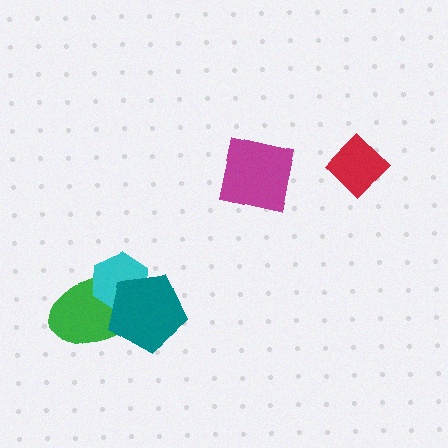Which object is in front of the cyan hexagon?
The teal pentagon is in front of the cyan hexagon.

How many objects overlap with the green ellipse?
2 objects overlap with the green ellipse.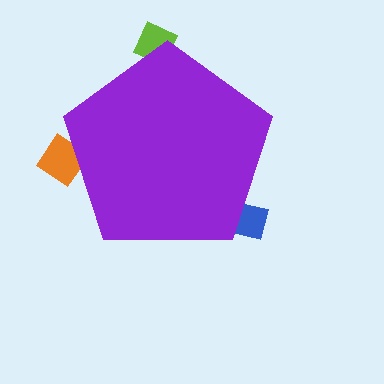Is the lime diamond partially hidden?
Yes, the lime diamond is partially hidden behind the purple pentagon.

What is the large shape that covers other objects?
A purple pentagon.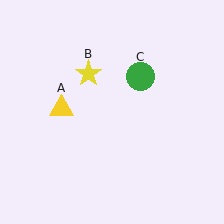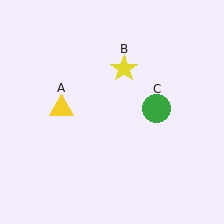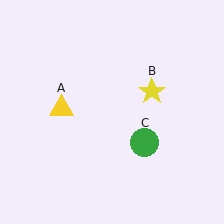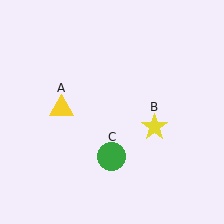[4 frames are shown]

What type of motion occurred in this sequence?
The yellow star (object B), green circle (object C) rotated clockwise around the center of the scene.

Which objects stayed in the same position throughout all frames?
Yellow triangle (object A) remained stationary.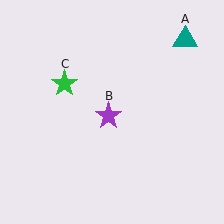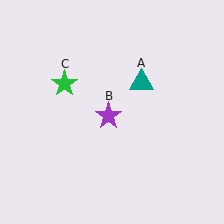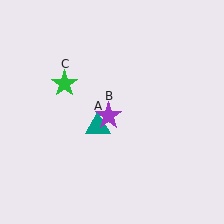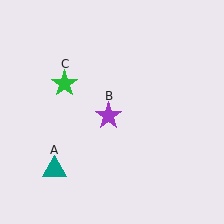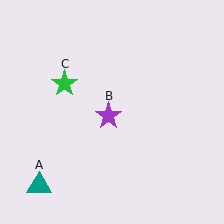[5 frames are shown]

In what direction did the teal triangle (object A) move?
The teal triangle (object A) moved down and to the left.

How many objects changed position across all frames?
1 object changed position: teal triangle (object A).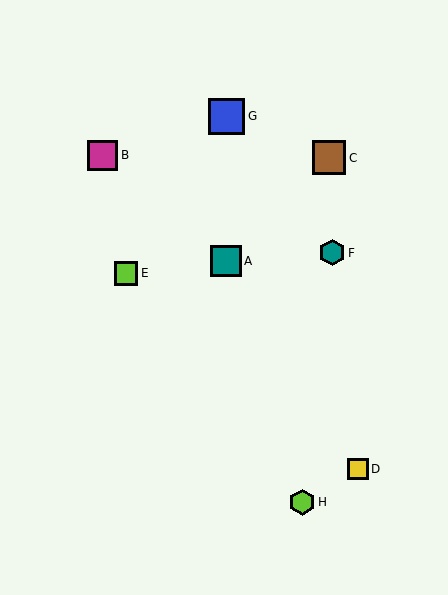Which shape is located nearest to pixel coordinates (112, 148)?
The magenta square (labeled B) at (103, 155) is nearest to that location.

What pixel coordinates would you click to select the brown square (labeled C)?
Click at (329, 158) to select the brown square C.